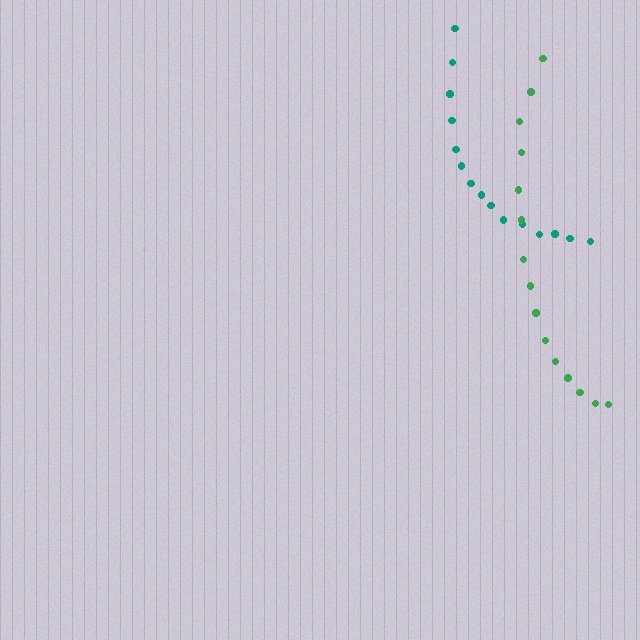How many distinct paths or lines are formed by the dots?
There are 2 distinct paths.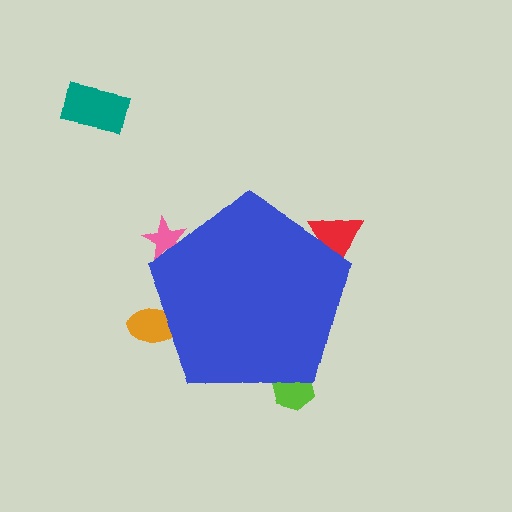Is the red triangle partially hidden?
Yes, the red triangle is partially hidden behind the blue pentagon.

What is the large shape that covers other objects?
A blue pentagon.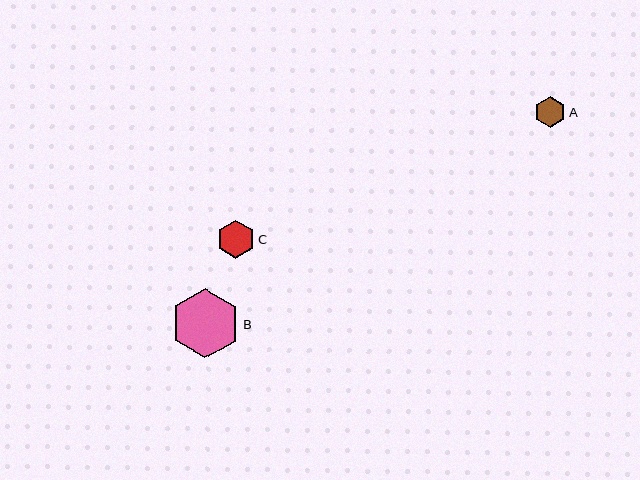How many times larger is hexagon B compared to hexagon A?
Hexagon B is approximately 2.2 times the size of hexagon A.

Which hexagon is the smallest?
Hexagon A is the smallest with a size of approximately 31 pixels.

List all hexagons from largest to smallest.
From largest to smallest: B, C, A.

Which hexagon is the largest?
Hexagon B is the largest with a size of approximately 69 pixels.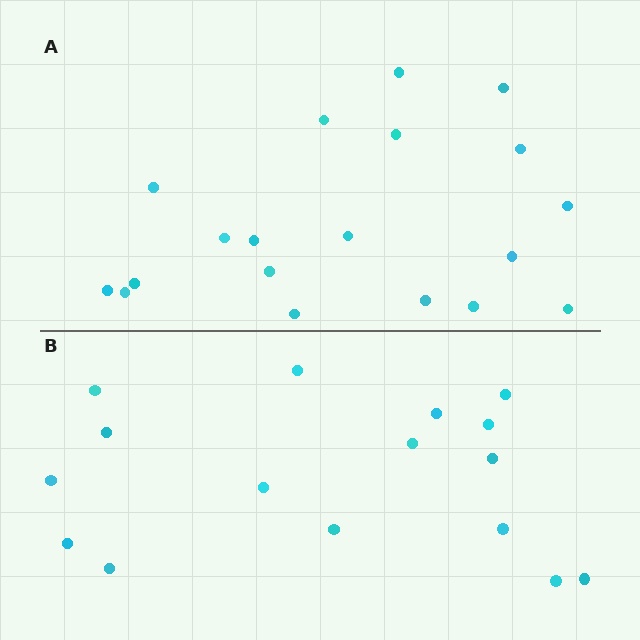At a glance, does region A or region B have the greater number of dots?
Region A (the top region) has more dots.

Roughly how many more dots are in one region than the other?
Region A has just a few more — roughly 2 or 3 more dots than region B.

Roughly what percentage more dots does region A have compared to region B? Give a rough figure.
About 20% more.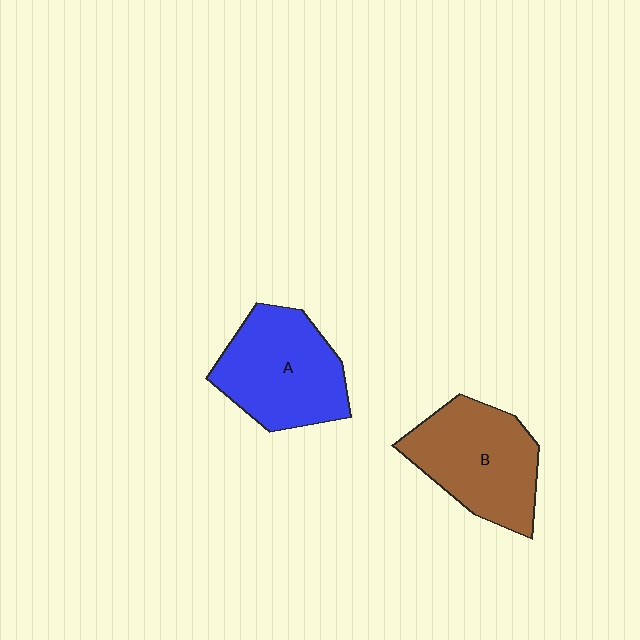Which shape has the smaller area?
Shape B (brown).